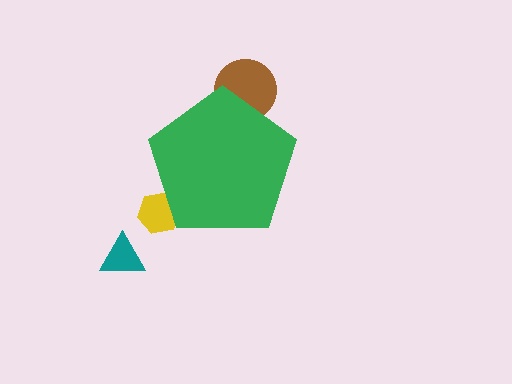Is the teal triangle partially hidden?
No, the teal triangle is fully visible.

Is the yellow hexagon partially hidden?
Yes, the yellow hexagon is partially hidden behind the green pentagon.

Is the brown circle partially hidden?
Yes, the brown circle is partially hidden behind the green pentagon.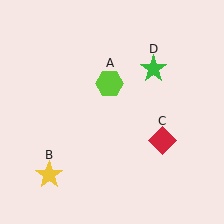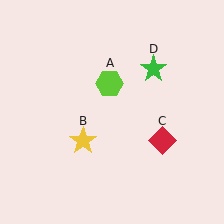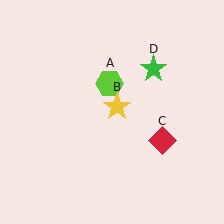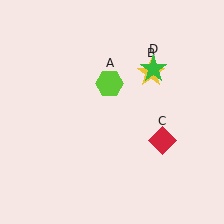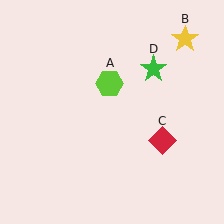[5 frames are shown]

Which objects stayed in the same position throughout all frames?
Lime hexagon (object A) and red diamond (object C) and green star (object D) remained stationary.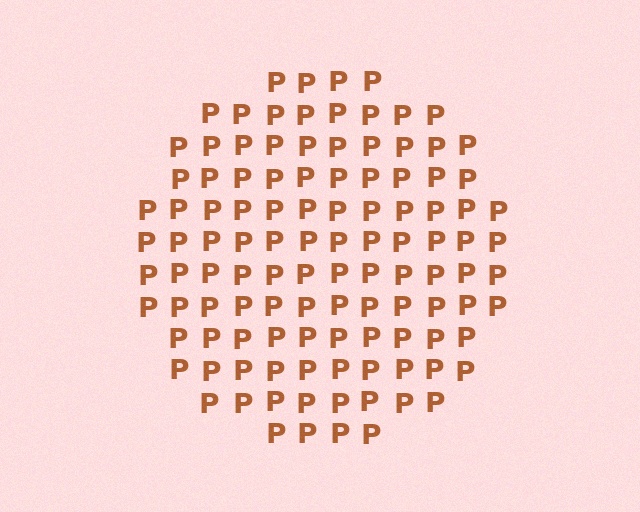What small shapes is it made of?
It is made of small letter P's.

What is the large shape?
The large shape is a circle.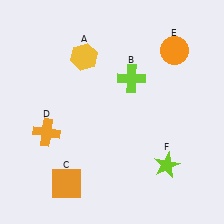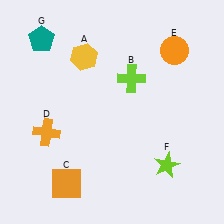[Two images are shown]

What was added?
A teal pentagon (G) was added in Image 2.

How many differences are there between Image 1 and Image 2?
There is 1 difference between the two images.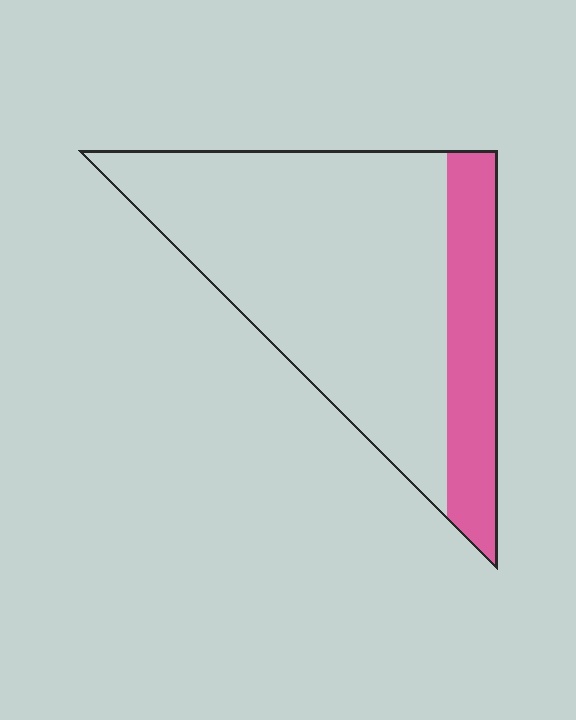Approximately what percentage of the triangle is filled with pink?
Approximately 25%.